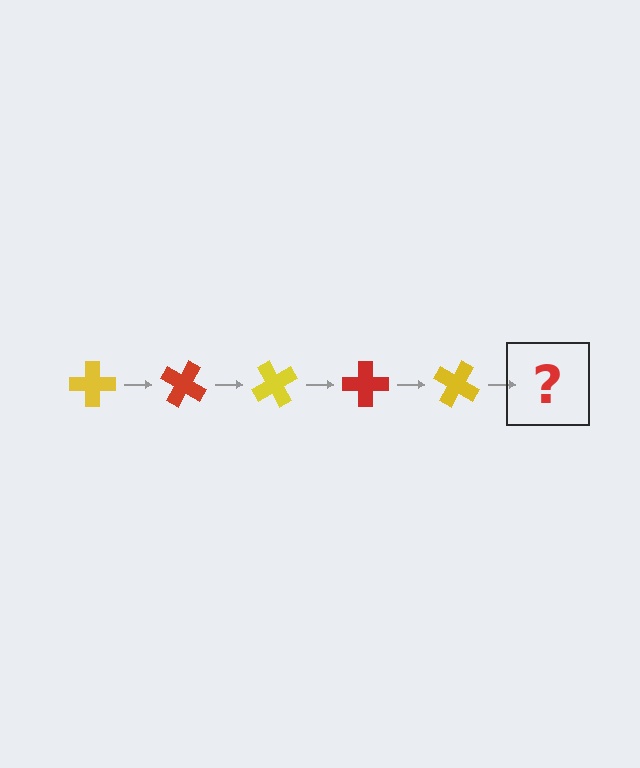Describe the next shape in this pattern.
It should be a red cross, rotated 150 degrees from the start.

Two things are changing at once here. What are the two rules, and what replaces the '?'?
The two rules are that it rotates 30 degrees each step and the color cycles through yellow and red. The '?' should be a red cross, rotated 150 degrees from the start.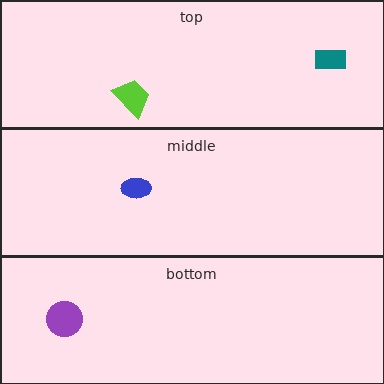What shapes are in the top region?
The teal rectangle, the lime trapezoid.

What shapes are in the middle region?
The blue ellipse.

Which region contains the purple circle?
The bottom region.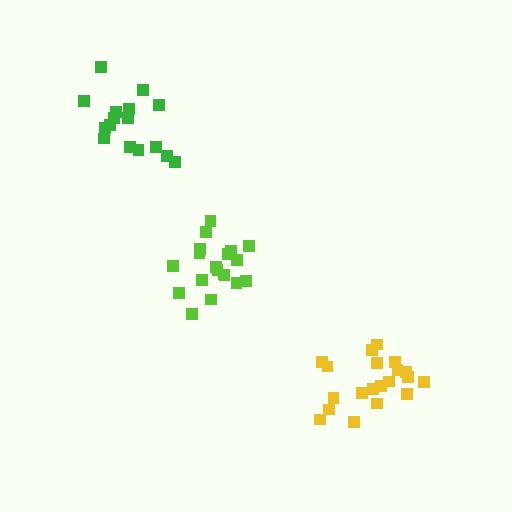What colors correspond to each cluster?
The clusters are colored: lime, green, yellow.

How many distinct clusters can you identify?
There are 3 distinct clusters.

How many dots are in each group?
Group 1: 19 dots, Group 2: 16 dots, Group 3: 20 dots (55 total).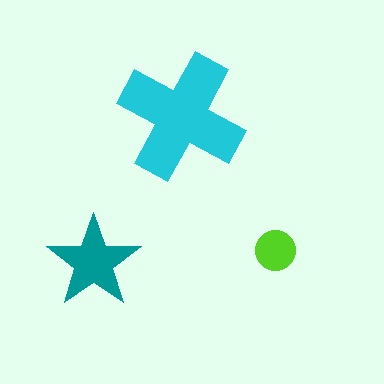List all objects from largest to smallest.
The cyan cross, the teal star, the lime circle.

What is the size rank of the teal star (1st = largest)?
2nd.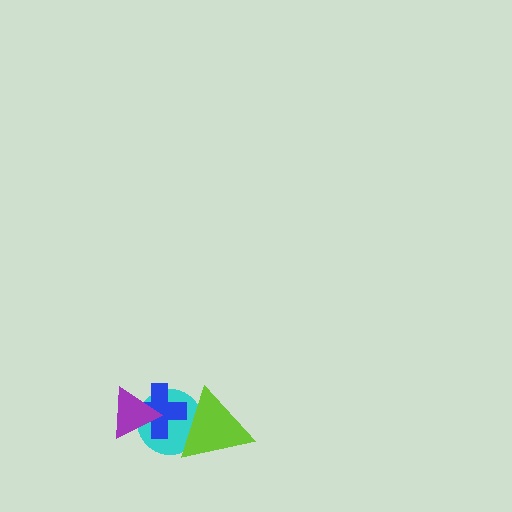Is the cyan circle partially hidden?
Yes, it is partially covered by another shape.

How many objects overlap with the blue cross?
3 objects overlap with the blue cross.